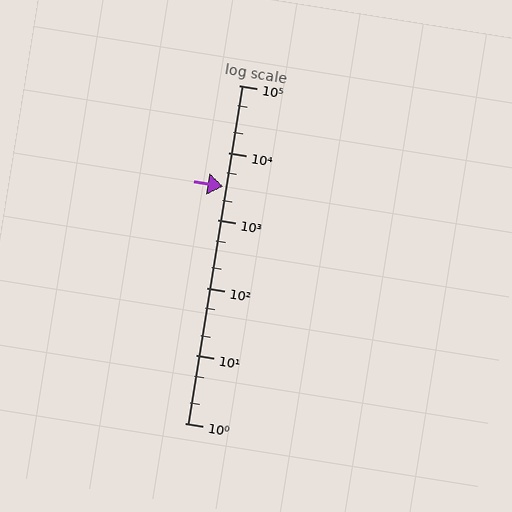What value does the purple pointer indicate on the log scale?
The pointer indicates approximately 3200.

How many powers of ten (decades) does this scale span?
The scale spans 5 decades, from 1 to 100000.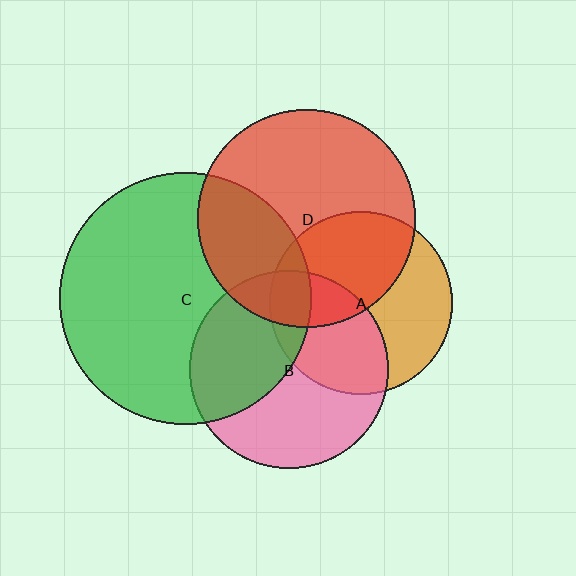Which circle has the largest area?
Circle C (green).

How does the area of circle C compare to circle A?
Approximately 1.9 times.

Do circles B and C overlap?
Yes.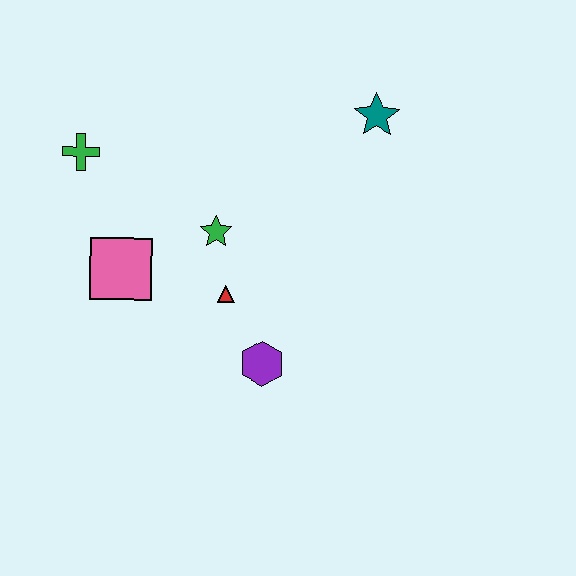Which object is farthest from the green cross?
The teal star is farthest from the green cross.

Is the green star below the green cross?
Yes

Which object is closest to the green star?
The red triangle is closest to the green star.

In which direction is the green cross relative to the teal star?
The green cross is to the left of the teal star.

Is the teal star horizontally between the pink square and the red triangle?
No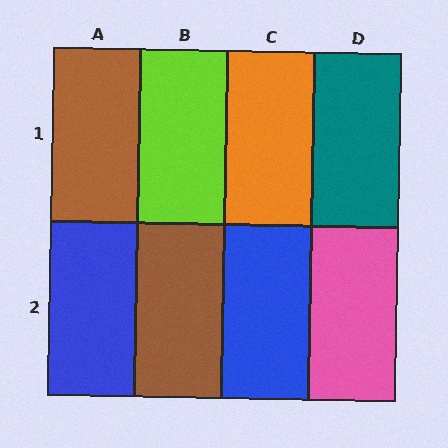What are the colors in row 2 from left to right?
Blue, brown, blue, pink.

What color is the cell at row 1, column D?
Teal.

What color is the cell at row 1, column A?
Brown.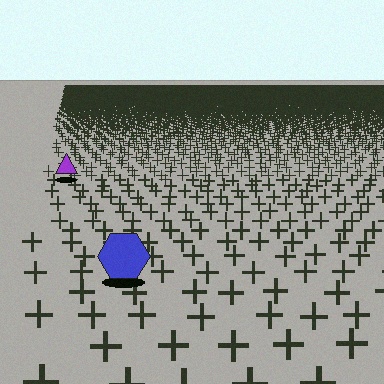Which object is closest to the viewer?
The blue hexagon is closest. The texture marks near it are larger and more spread out.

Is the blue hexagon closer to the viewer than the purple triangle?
Yes. The blue hexagon is closer — you can tell from the texture gradient: the ground texture is coarser near it.